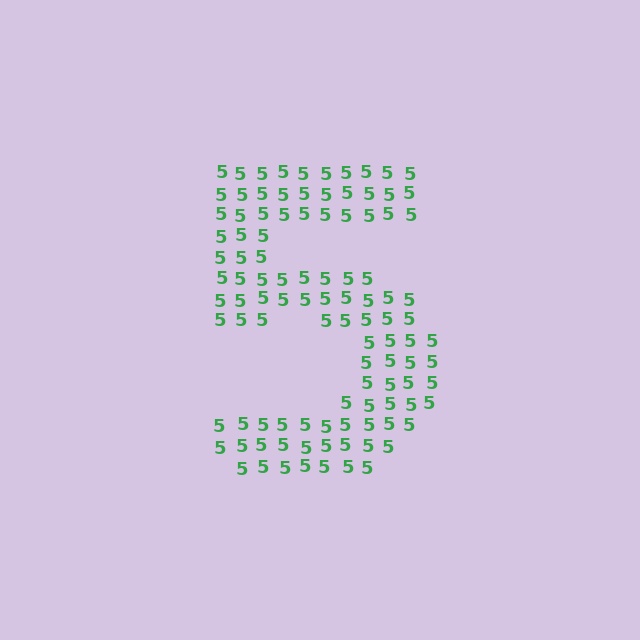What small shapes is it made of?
It is made of small digit 5's.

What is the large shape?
The large shape is the digit 5.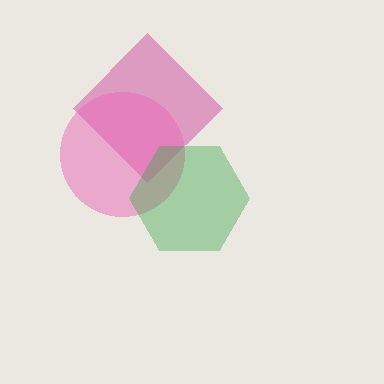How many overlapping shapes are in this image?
There are 3 overlapping shapes in the image.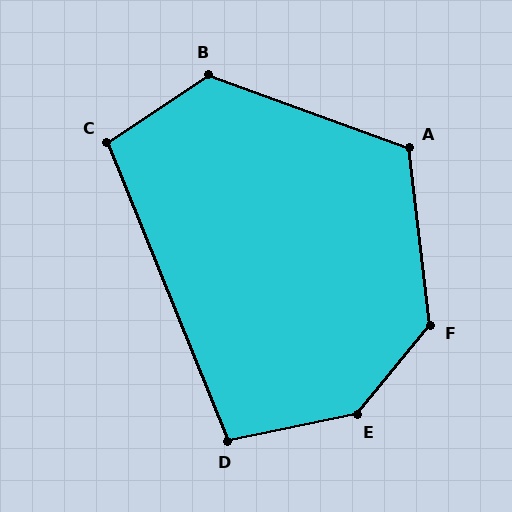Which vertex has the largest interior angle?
E, at approximately 142 degrees.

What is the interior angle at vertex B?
Approximately 126 degrees (obtuse).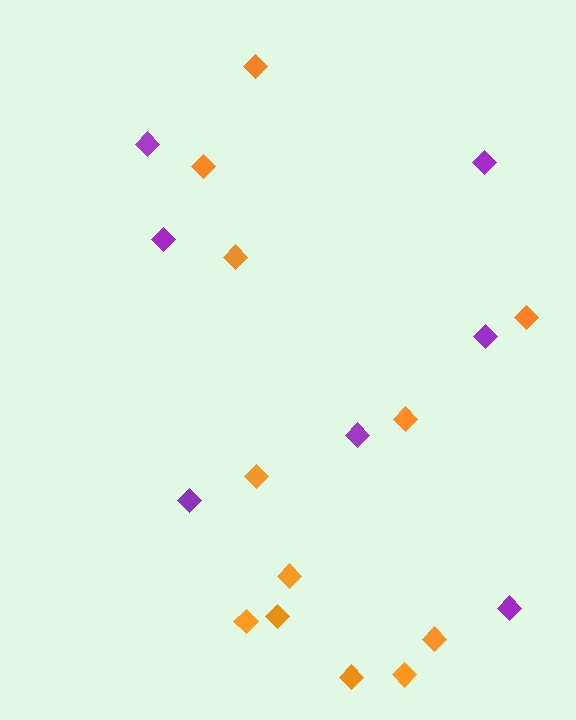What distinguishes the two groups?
There are 2 groups: one group of purple diamonds (7) and one group of orange diamonds (12).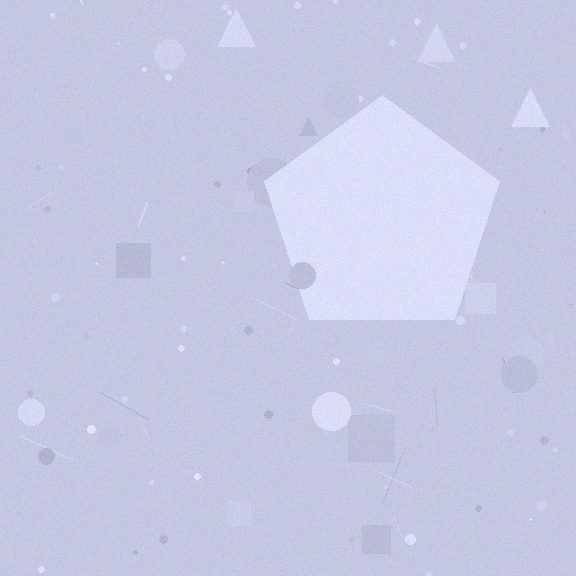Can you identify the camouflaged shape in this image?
The camouflaged shape is a pentagon.